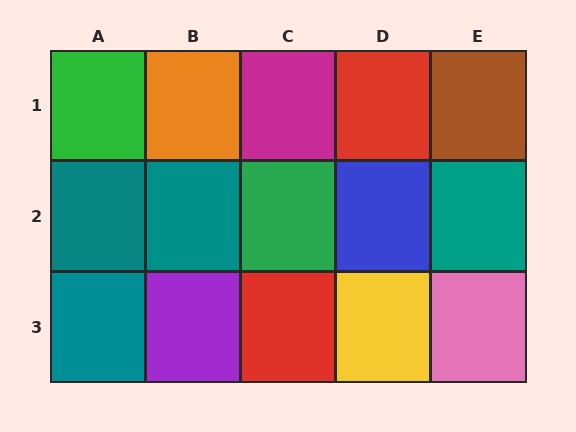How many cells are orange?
1 cell is orange.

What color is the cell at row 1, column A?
Green.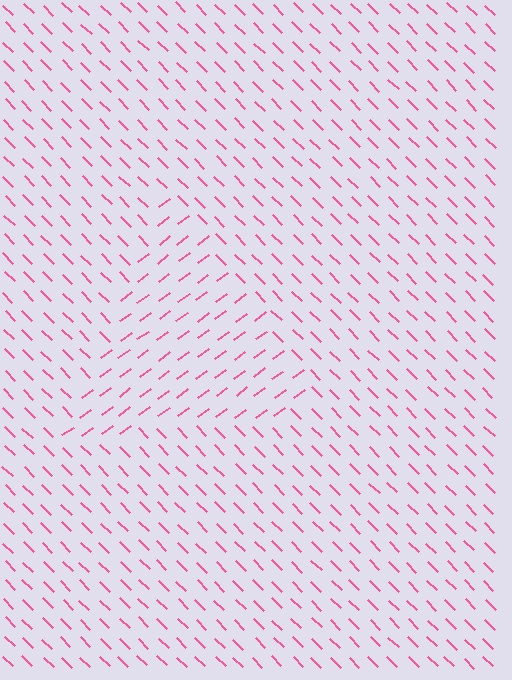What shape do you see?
I see a triangle.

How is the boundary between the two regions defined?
The boundary is defined purely by a change in line orientation (approximately 82 degrees difference). All lines are the same color and thickness.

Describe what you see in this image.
The image is filled with small pink line segments. A triangle region in the image has lines oriented differently from the surrounding lines, creating a visible texture boundary.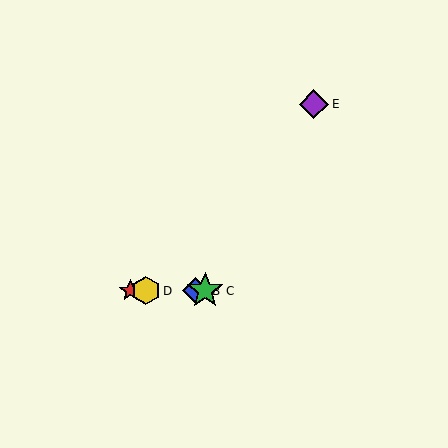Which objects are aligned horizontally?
Objects A, B, C, D are aligned horizontally.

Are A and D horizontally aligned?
Yes, both are at y≈291.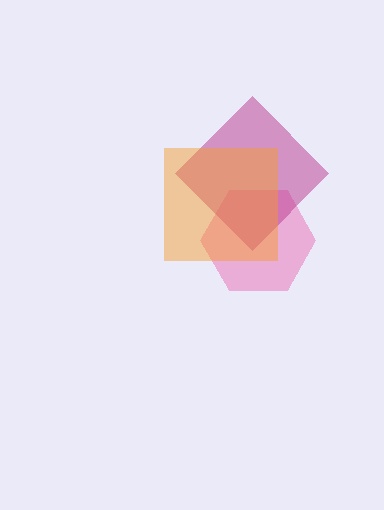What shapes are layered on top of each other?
The layered shapes are: a pink hexagon, a magenta diamond, an orange square.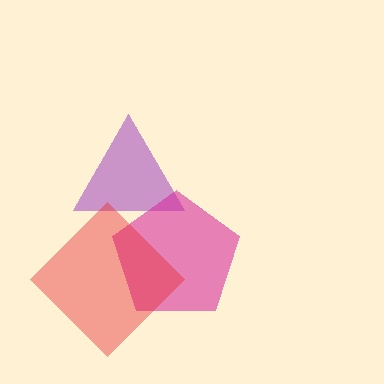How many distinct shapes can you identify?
There are 3 distinct shapes: a purple triangle, a magenta pentagon, a red diamond.